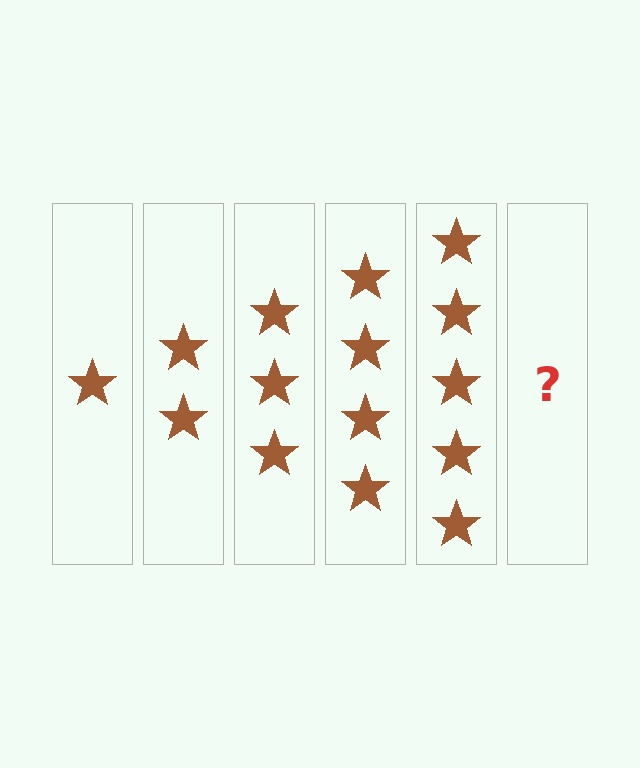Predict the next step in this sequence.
The next step is 6 stars.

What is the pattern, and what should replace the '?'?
The pattern is that each step adds one more star. The '?' should be 6 stars.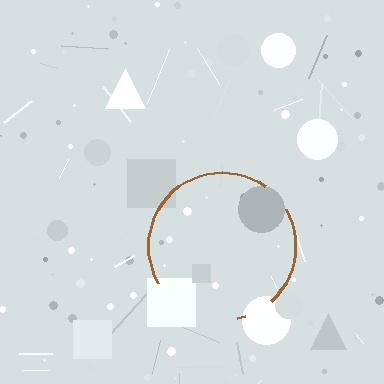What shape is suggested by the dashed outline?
The dashed outline suggests a circle.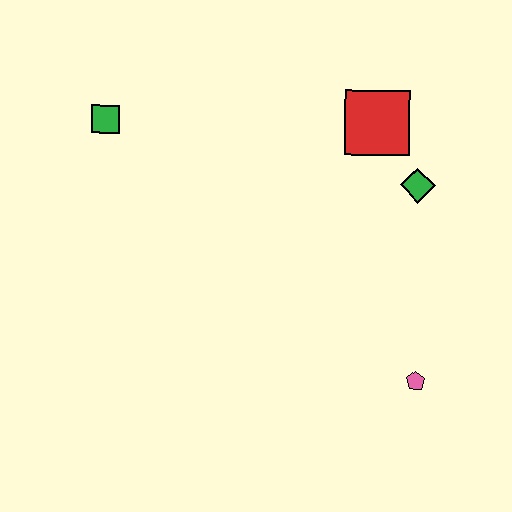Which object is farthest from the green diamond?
The green square is farthest from the green diamond.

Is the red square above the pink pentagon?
Yes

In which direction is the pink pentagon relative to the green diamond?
The pink pentagon is below the green diamond.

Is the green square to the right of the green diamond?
No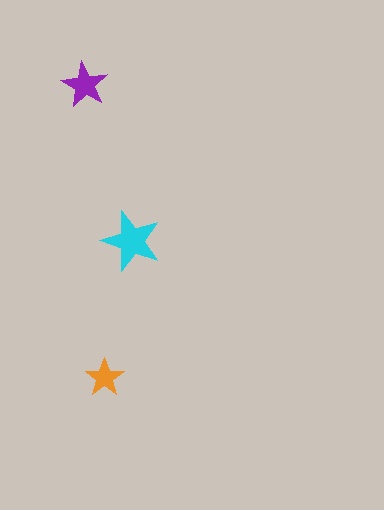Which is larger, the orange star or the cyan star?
The cyan one.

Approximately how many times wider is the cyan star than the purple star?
About 1.5 times wider.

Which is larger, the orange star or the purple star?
The purple one.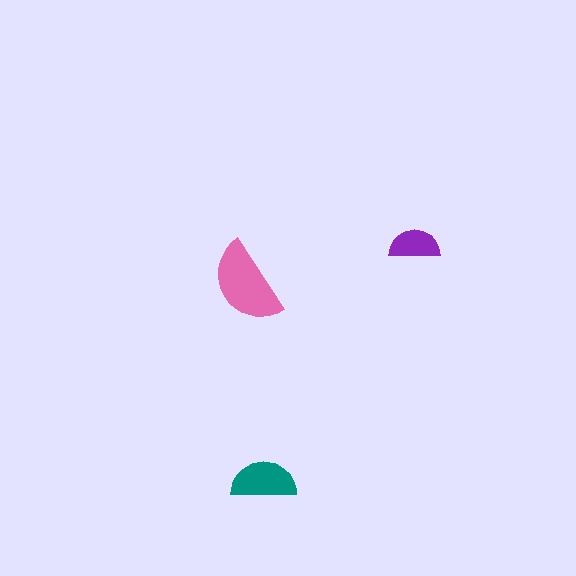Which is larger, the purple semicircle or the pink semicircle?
The pink one.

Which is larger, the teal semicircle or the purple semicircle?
The teal one.